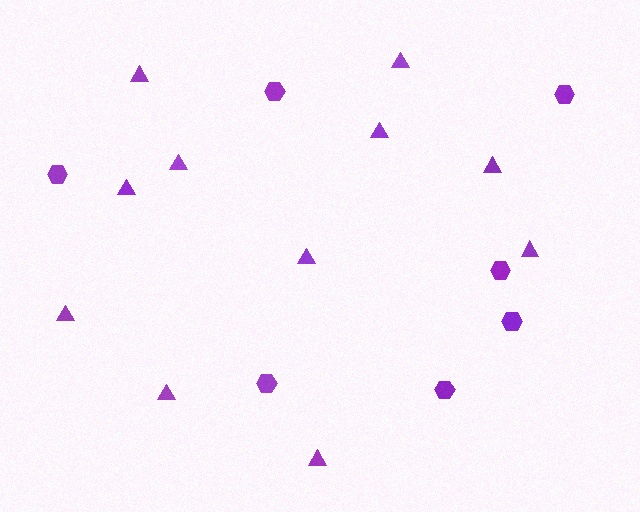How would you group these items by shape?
There are 2 groups: one group of hexagons (7) and one group of triangles (11).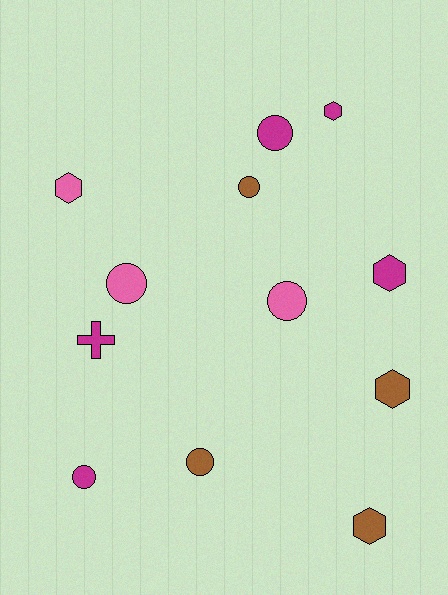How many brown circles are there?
There are 2 brown circles.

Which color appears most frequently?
Magenta, with 5 objects.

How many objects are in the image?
There are 12 objects.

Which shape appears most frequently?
Circle, with 6 objects.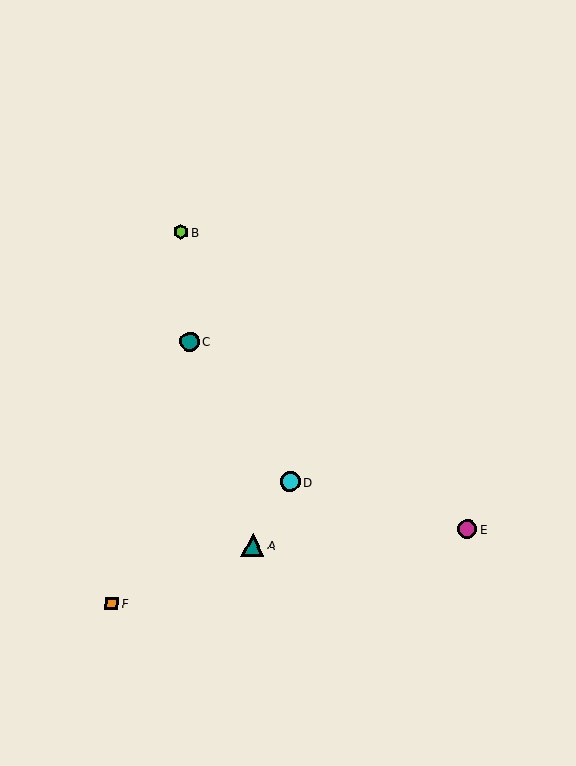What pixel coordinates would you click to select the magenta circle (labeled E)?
Click at (468, 529) to select the magenta circle E.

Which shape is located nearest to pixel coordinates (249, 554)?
The teal triangle (labeled A) at (253, 545) is nearest to that location.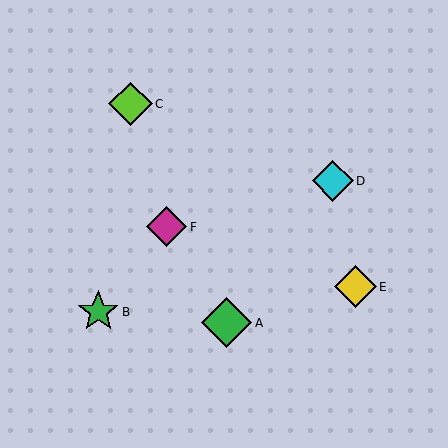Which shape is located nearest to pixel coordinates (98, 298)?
The green star (labeled B) at (98, 312) is nearest to that location.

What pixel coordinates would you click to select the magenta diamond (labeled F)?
Click at (167, 227) to select the magenta diamond F.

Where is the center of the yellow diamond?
The center of the yellow diamond is at (355, 287).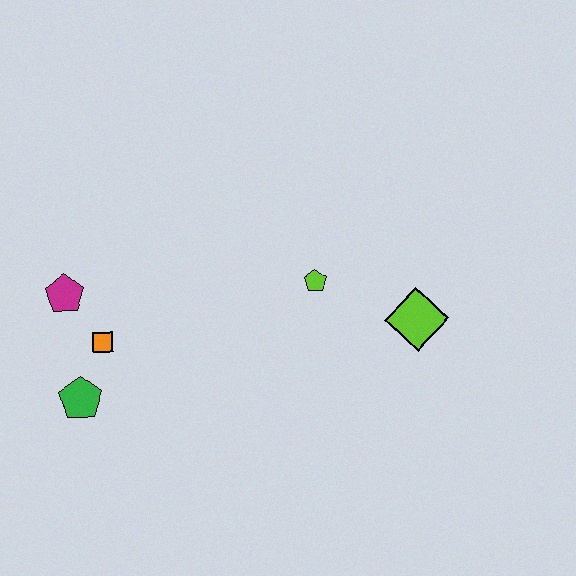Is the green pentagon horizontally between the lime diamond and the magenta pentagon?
Yes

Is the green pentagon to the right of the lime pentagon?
No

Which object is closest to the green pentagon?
The orange square is closest to the green pentagon.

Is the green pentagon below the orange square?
Yes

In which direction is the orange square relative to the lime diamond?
The orange square is to the left of the lime diamond.